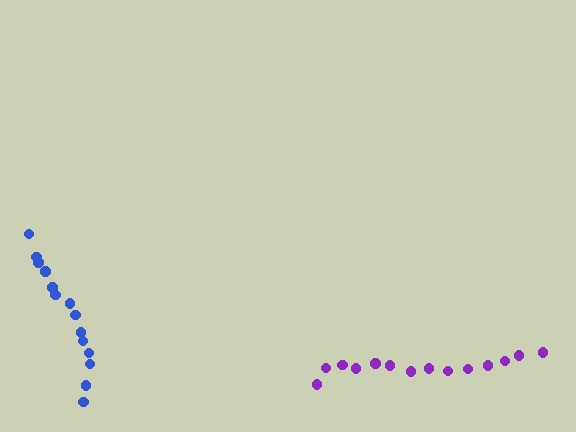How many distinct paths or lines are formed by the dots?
There are 2 distinct paths.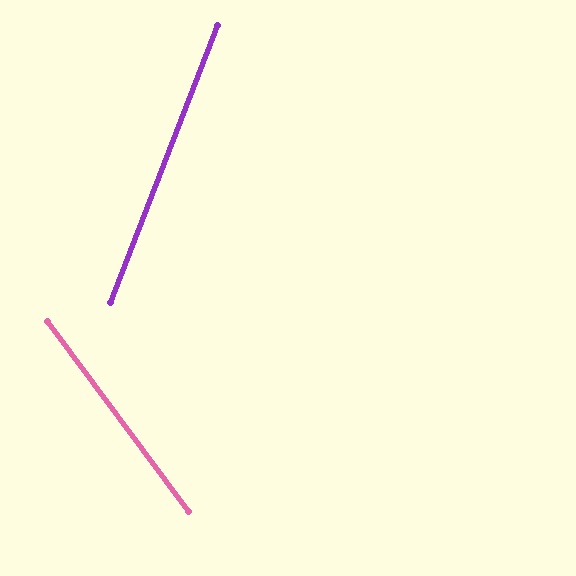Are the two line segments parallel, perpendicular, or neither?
Neither parallel nor perpendicular — they differ by about 58°.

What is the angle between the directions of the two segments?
Approximately 58 degrees.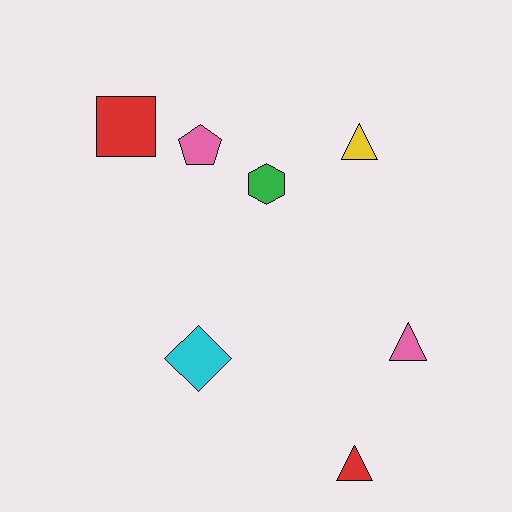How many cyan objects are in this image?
There is 1 cyan object.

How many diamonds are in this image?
There is 1 diamond.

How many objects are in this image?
There are 7 objects.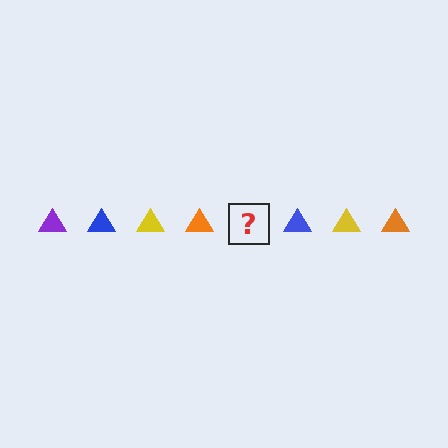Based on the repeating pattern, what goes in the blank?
The blank should be a purple triangle.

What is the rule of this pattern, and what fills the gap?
The rule is that the pattern cycles through purple, blue, yellow, orange triangles. The gap should be filled with a purple triangle.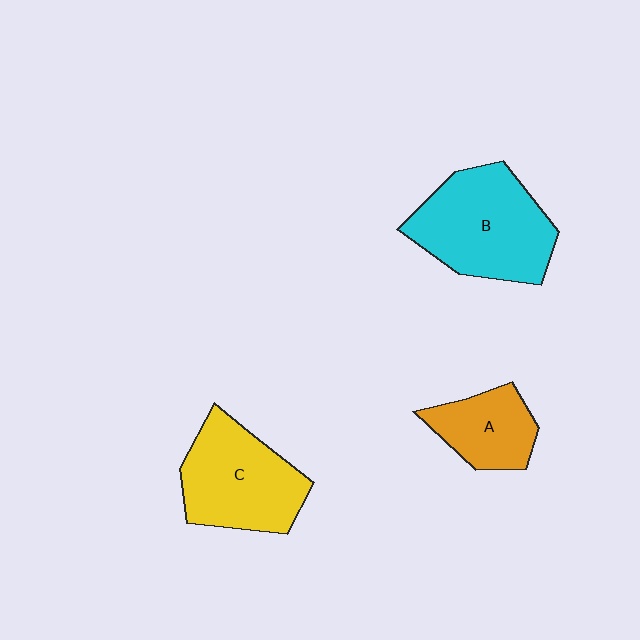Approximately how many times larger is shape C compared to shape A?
Approximately 1.6 times.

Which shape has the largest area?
Shape B (cyan).